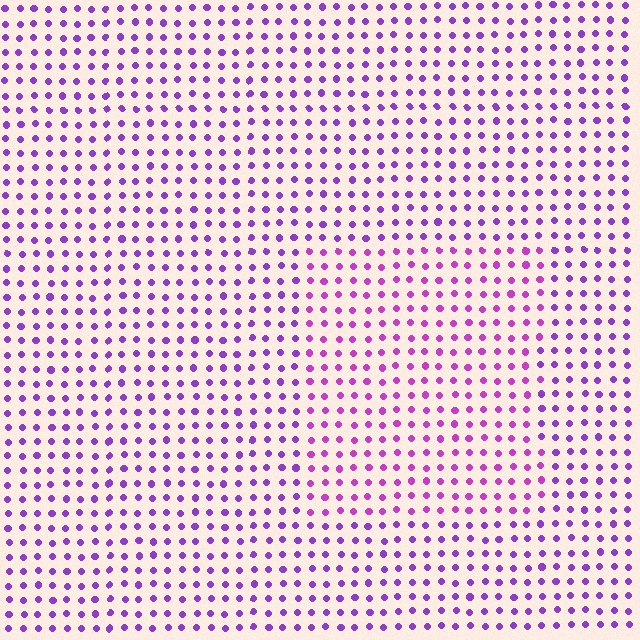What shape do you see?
I see a rectangle.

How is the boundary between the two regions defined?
The boundary is defined purely by a slight shift in hue (about 25 degrees). Spacing, size, and orientation are identical on both sides.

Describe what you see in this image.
The image is filled with small purple elements in a uniform arrangement. A rectangle-shaped region is visible where the elements are tinted to a slightly different hue, forming a subtle color boundary.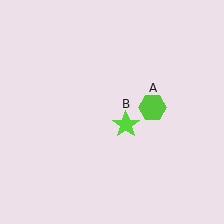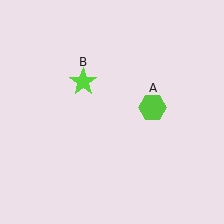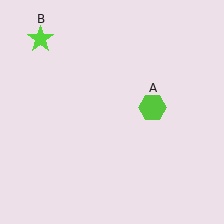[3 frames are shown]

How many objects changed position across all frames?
1 object changed position: lime star (object B).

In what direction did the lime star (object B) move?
The lime star (object B) moved up and to the left.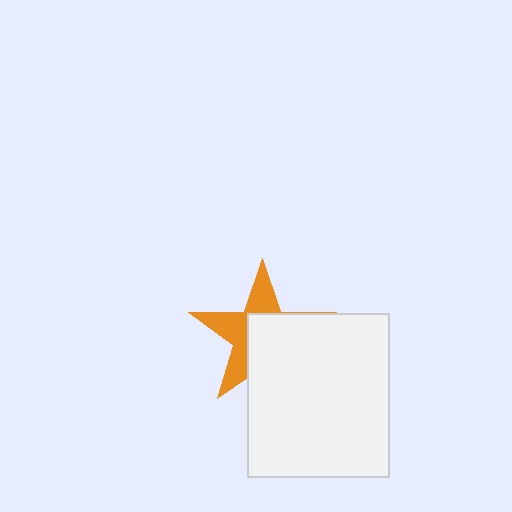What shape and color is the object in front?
The object in front is a white rectangle.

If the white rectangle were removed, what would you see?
You would see the complete orange star.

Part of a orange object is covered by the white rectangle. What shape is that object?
It is a star.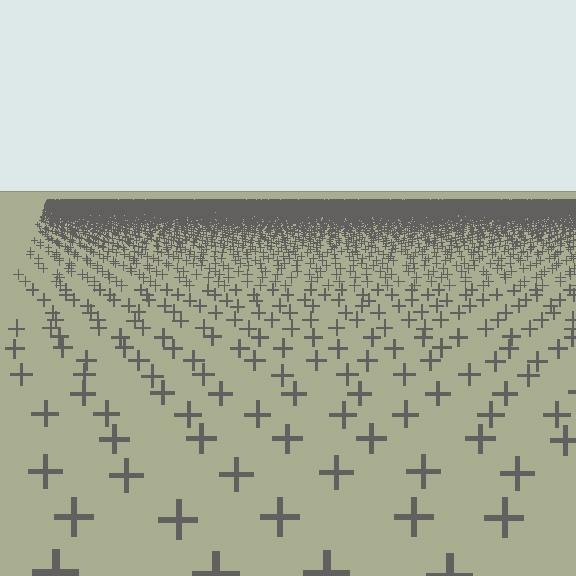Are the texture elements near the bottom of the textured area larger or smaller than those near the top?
Larger. Near the bottom, elements are closer to the viewer and appear at a bigger on-screen size.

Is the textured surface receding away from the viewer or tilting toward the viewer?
The surface is receding away from the viewer. Texture elements get smaller and denser toward the top.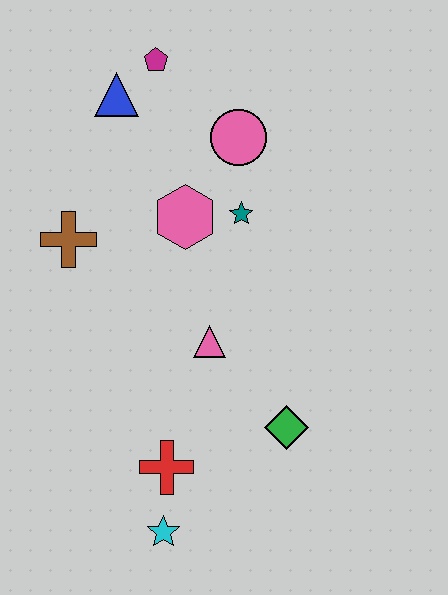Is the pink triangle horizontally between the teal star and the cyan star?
Yes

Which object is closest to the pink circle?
The teal star is closest to the pink circle.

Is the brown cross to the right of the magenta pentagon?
No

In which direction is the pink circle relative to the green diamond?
The pink circle is above the green diamond.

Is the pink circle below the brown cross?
No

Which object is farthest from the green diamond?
The magenta pentagon is farthest from the green diamond.